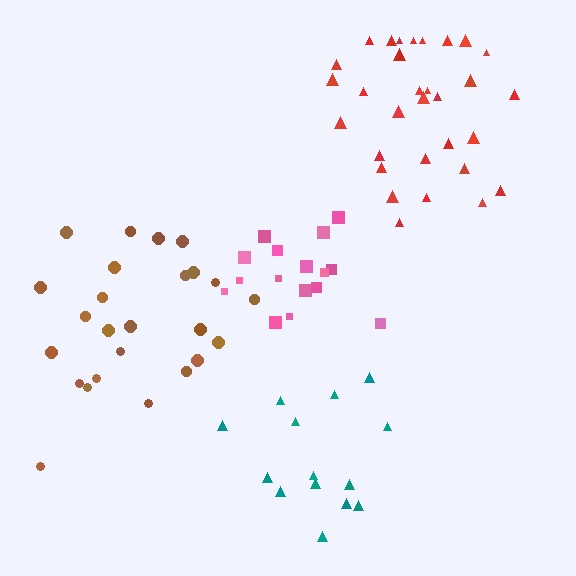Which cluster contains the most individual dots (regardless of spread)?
Red (31).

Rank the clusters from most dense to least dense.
pink, teal, red, brown.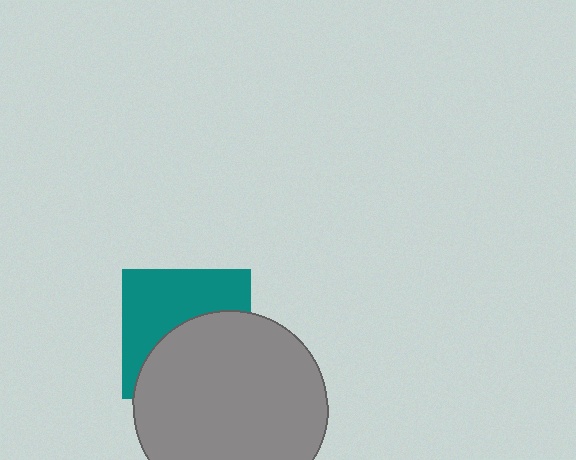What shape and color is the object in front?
The object in front is a gray circle.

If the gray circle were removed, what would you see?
You would see the complete teal square.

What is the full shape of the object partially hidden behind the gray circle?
The partially hidden object is a teal square.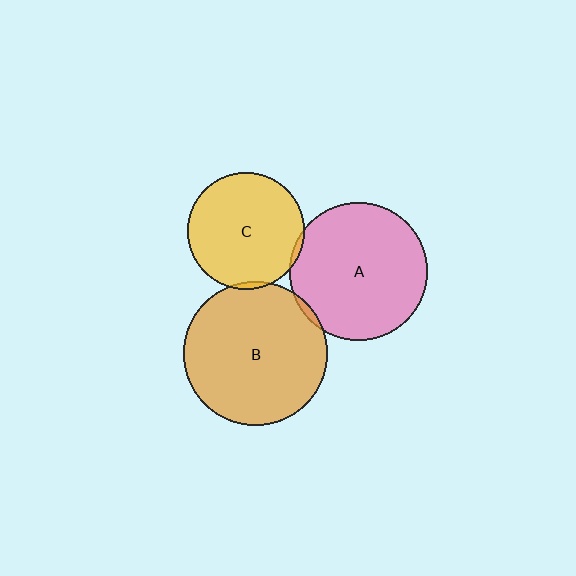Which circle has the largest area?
Circle B (orange).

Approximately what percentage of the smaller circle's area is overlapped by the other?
Approximately 5%.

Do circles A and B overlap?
Yes.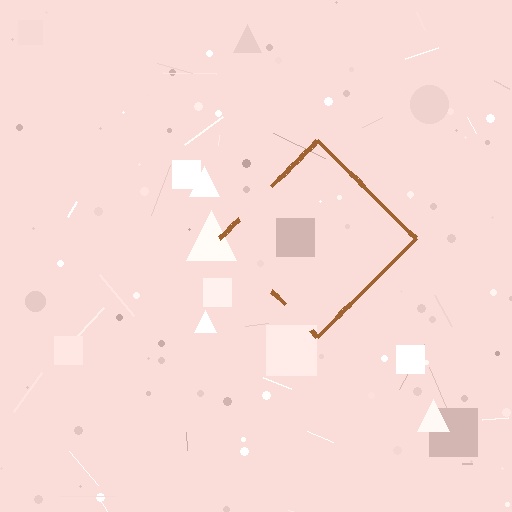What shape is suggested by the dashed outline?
The dashed outline suggests a diamond.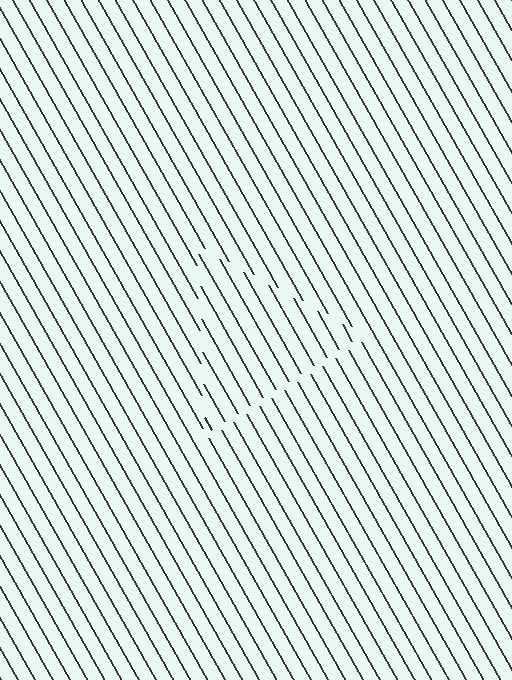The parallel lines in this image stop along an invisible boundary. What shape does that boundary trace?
An illusory triangle. The interior of the shape contains the same grating, shifted by half a period — the contour is defined by the phase discontinuity where line-ends from the inner and outer gratings abut.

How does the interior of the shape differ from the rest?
The interior of the shape contains the same grating, shifted by half a period — the contour is defined by the phase discontinuity where line-ends from the inner and outer gratings abut.